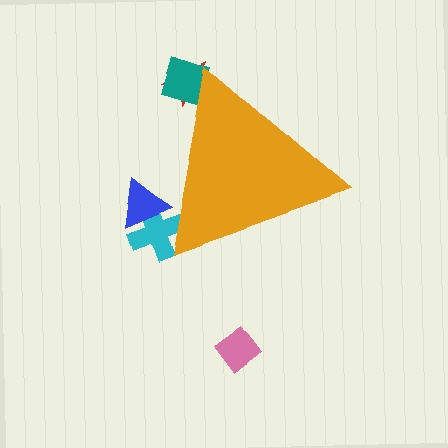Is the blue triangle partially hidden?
Yes, the blue triangle is partially hidden behind the orange triangle.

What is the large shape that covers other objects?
An orange triangle.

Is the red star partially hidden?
Yes, the red star is partially hidden behind the orange triangle.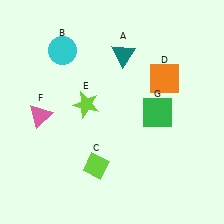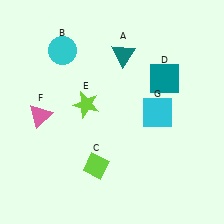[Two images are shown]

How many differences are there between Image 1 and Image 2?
There are 2 differences between the two images.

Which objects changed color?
D changed from orange to teal. G changed from green to cyan.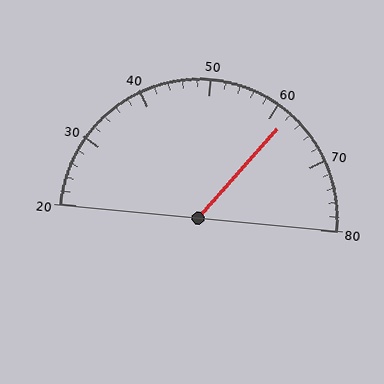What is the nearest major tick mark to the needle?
The nearest major tick mark is 60.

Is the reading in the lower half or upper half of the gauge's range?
The reading is in the upper half of the range (20 to 80).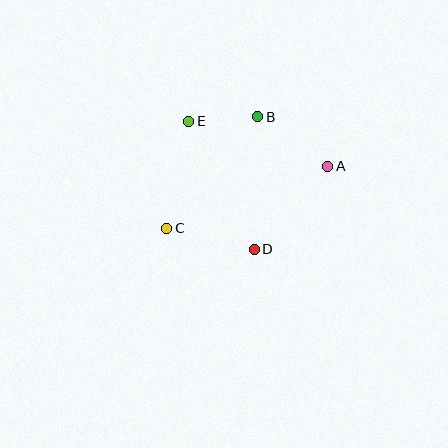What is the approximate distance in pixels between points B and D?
The distance between B and D is approximately 132 pixels.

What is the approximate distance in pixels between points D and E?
The distance between D and E is approximately 143 pixels.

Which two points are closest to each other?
Points B and E are closest to each other.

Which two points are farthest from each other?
Points A and C are farthest from each other.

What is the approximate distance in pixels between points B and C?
The distance between B and C is approximately 144 pixels.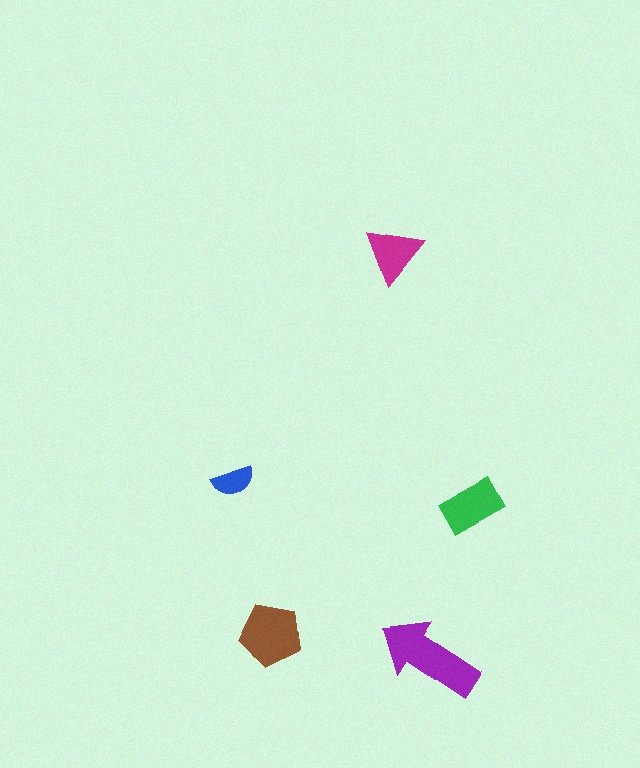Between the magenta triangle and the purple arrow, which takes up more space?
The purple arrow.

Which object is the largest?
The purple arrow.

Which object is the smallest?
The blue semicircle.